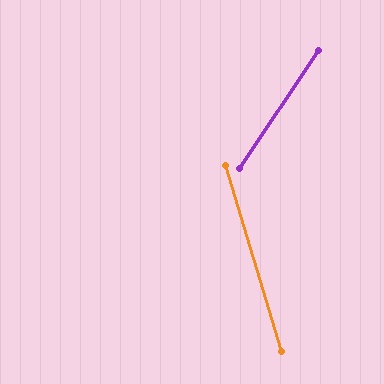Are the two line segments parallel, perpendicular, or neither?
Neither parallel nor perpendicular — they differ by about 51°.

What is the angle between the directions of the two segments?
Approximately 51 degrees.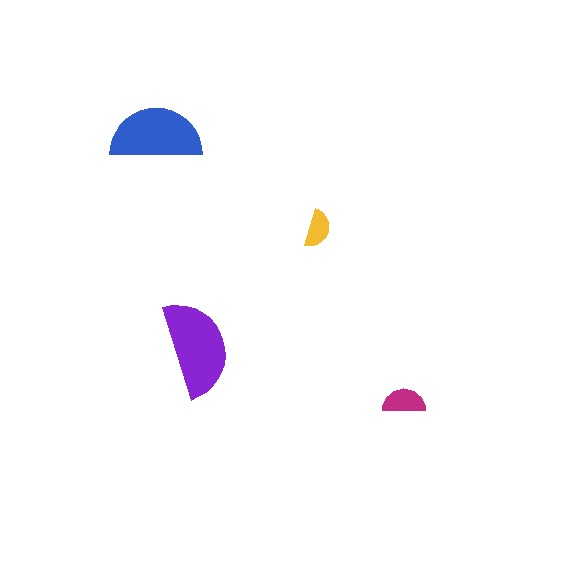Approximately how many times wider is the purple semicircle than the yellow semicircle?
About 2.5 times wider.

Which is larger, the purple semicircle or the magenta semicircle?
The purple one.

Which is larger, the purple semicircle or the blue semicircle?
The purple one.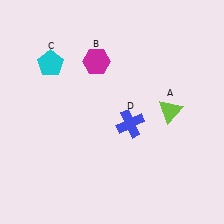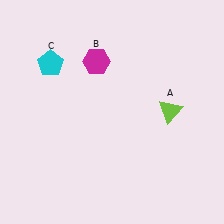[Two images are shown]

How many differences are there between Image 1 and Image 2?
There is 1 difference between the two images.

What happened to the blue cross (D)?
The blue cross (D) was removed in Image 2. It was in the bottom-right area of Image 1.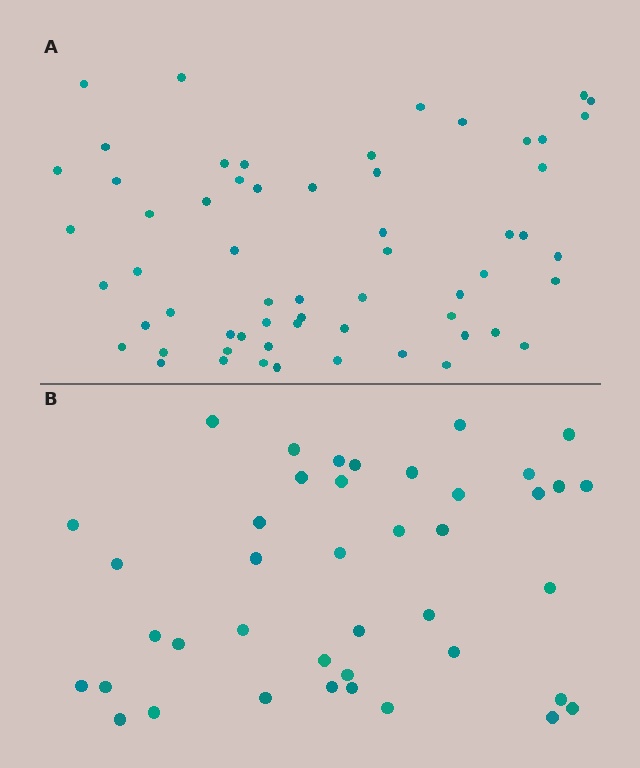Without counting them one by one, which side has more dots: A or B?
Region A (the top region) has more dots.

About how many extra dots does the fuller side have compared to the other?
Region A has approximately 20 more dots than region B.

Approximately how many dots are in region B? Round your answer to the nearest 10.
About 40 dots. (The exact count is 41, which rounds to 40.)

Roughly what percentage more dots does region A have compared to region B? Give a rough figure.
About 45% more.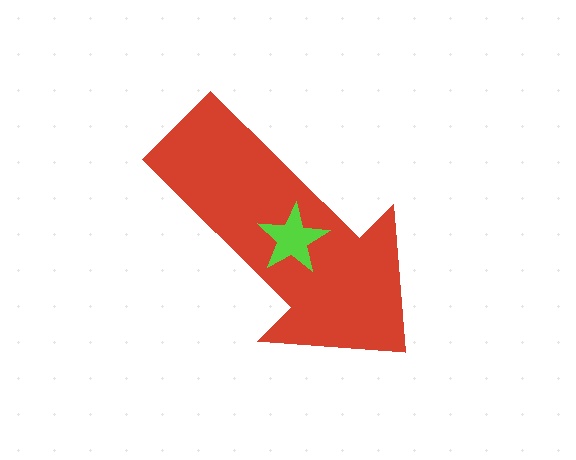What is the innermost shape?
The lime star.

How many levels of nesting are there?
2.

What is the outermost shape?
The red arrow.